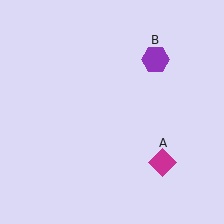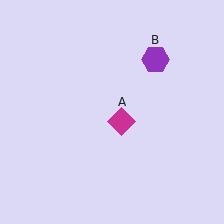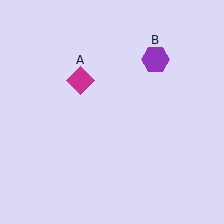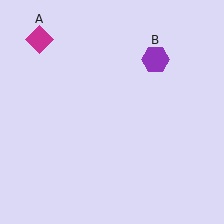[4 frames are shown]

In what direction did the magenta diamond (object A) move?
The magenta diamond (object A) moved up and to the left.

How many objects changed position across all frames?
1 object changed position: magenta diamond (object A).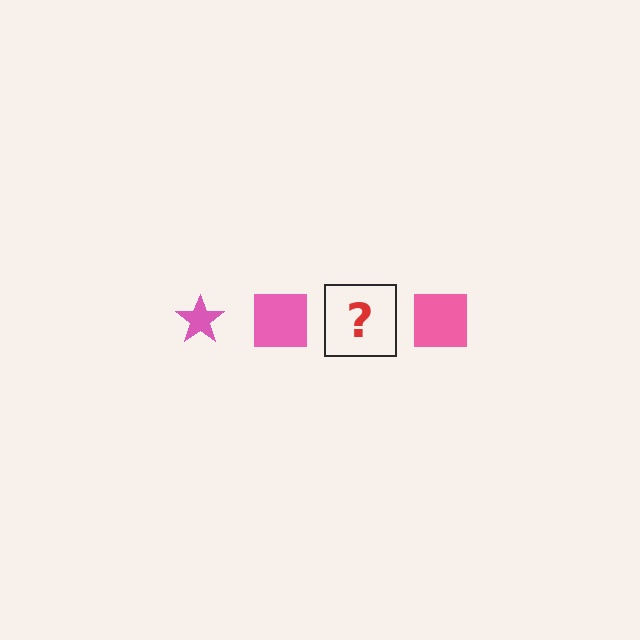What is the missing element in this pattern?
The missing element is a pink star.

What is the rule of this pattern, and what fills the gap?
The rule is that the pattern cycles through star, square shapes in pink. The gap should be filled with a pink star.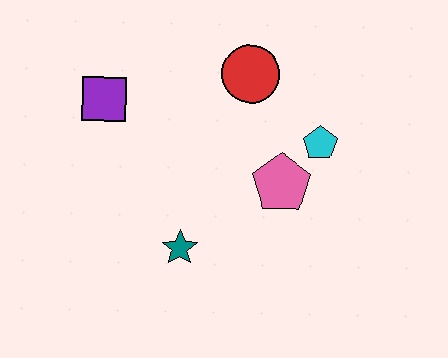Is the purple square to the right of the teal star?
No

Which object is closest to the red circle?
The cyan pentagon is closest to the red circle.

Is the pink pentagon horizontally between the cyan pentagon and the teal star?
Yes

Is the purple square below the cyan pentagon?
No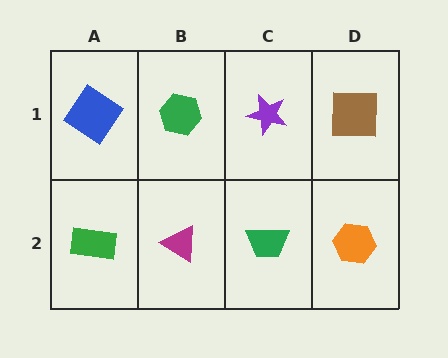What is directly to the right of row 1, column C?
A brown square.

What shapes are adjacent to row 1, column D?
An orange hexagon (row 2, column D), a purple star (row 1, column C).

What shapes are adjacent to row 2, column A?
A blue diamond (row 1, column A), a magenta triangle (row 2, column B).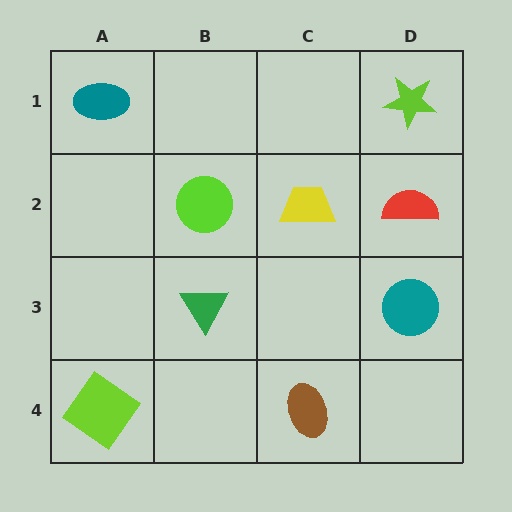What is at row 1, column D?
A lime star.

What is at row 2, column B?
A lime circle.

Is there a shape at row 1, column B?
No, that cell is empty.